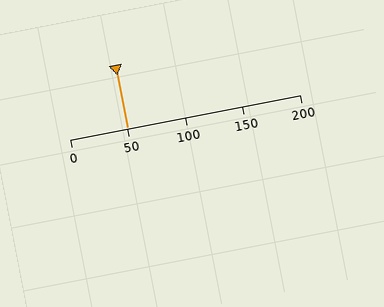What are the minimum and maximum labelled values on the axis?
The axis runs from 0 to 200.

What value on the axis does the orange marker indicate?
The marker indicates approximately 50.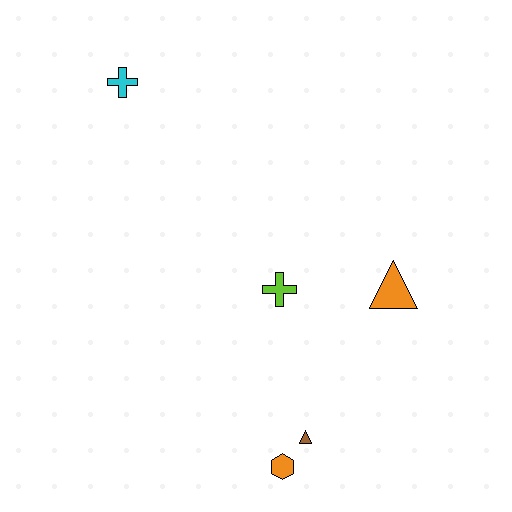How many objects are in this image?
There are 5 objects.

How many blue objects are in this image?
There are no blue objects.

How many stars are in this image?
There are no stars.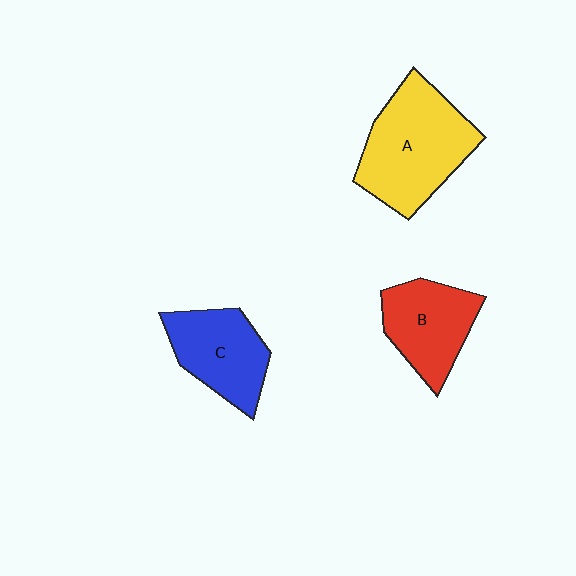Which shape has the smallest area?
Shape B (red).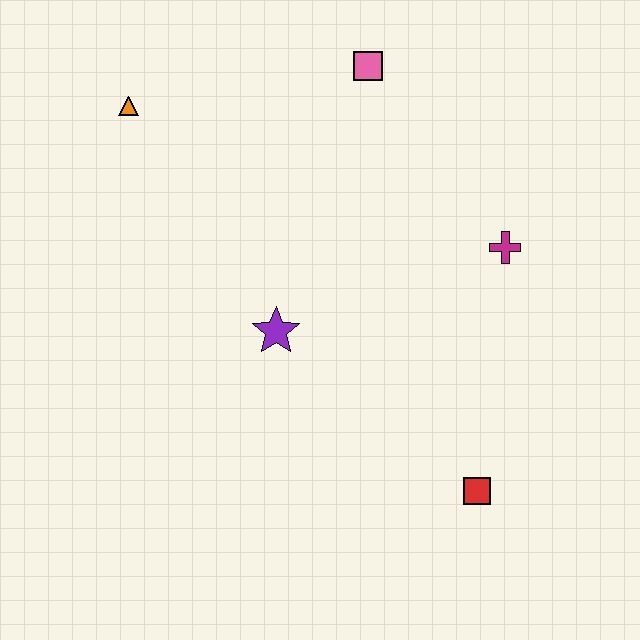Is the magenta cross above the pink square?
No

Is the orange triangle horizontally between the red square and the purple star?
No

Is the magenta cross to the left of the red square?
No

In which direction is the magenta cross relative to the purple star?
The magenta cross is to the right of the purple star.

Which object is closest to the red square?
The magenta cross is closest to the red square.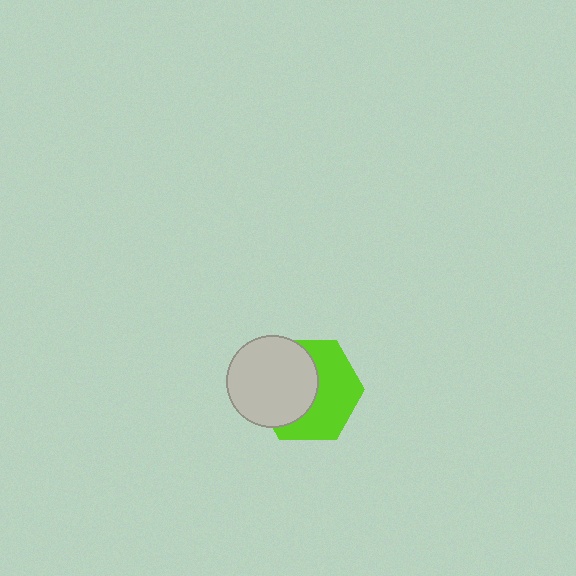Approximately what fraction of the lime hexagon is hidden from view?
Roughly 48% of the lime hexagon is hidden behind the light gray circle.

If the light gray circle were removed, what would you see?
You would see the complete lime hexagon.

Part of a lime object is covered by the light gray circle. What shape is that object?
It is a hexagon.